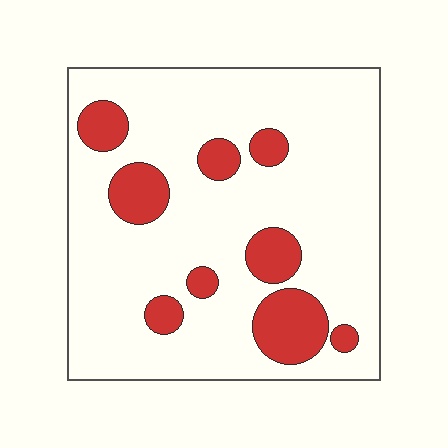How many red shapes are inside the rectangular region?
9.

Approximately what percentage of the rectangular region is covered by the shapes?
Approximately 20%.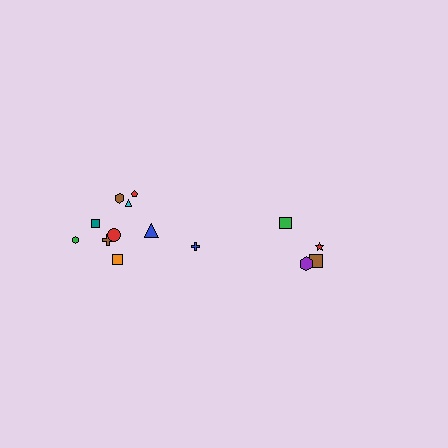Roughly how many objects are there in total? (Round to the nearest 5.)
Roughly 15 objects in total.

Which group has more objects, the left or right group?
The left group.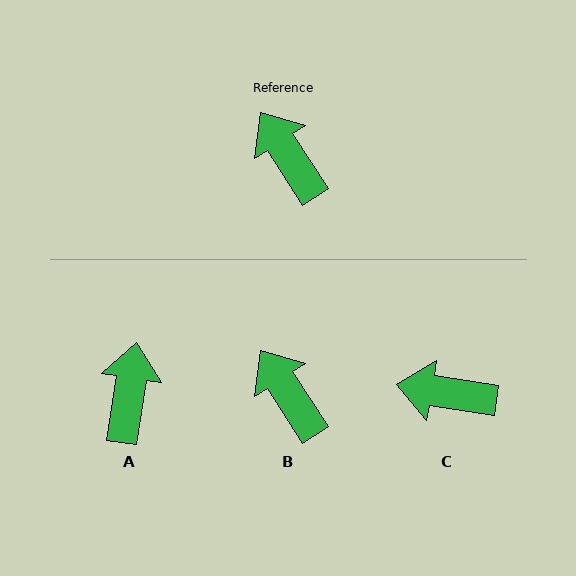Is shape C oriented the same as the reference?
No, it is off by about 48 degrees.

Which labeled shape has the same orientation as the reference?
B.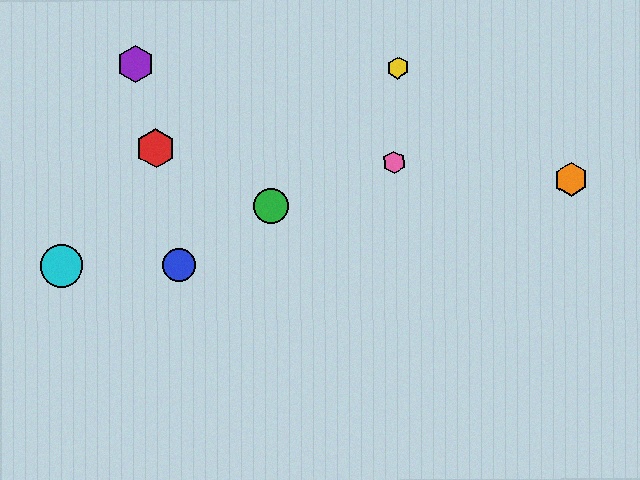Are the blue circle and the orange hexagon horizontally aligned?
No, the blue circle is at y≈265 and the orange hexagon is at y≈180.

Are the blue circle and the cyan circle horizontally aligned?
Yes, both are at y≈265.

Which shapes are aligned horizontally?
The blue circle, the cyan circle are aligned horizontally.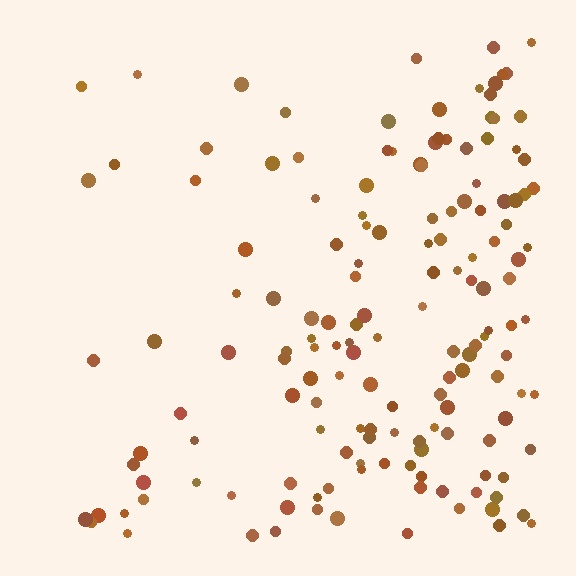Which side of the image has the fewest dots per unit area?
The left.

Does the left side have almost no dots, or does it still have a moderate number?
Still a moderate number, just noticeably fewer than the right.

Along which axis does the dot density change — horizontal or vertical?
Horizontal.